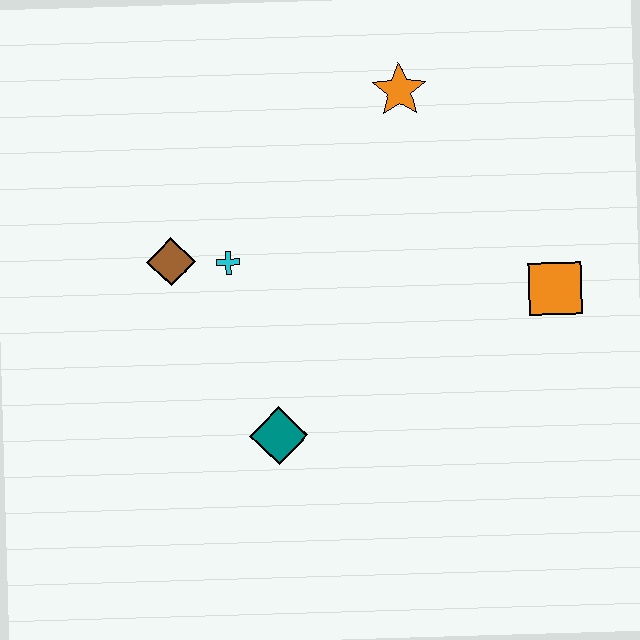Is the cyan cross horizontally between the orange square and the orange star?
No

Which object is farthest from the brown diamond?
The orange square is farthest from the brown diamond.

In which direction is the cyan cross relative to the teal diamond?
The cyan cross is above the teal diamond.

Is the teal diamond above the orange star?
No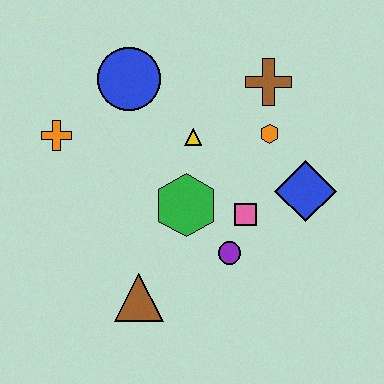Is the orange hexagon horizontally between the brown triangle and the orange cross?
No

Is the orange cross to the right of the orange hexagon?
No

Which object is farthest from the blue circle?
The brown triangle is farthest from the blue circle.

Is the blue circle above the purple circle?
Yes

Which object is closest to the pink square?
The purple circle is closest to the pink square.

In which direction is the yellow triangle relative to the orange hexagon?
The yellow triangle is to the left of the orange hexagon.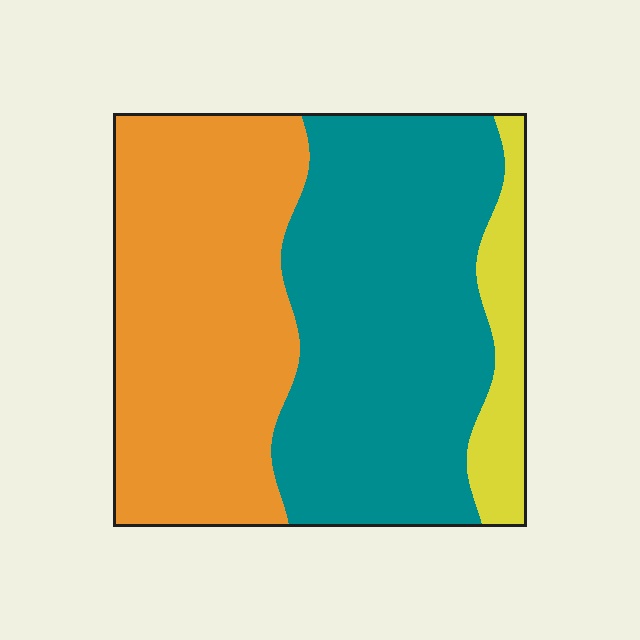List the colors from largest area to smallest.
From largest to smallest: teal, orange, yellow.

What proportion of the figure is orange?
Orange takes up between a quarter and a half of the figure.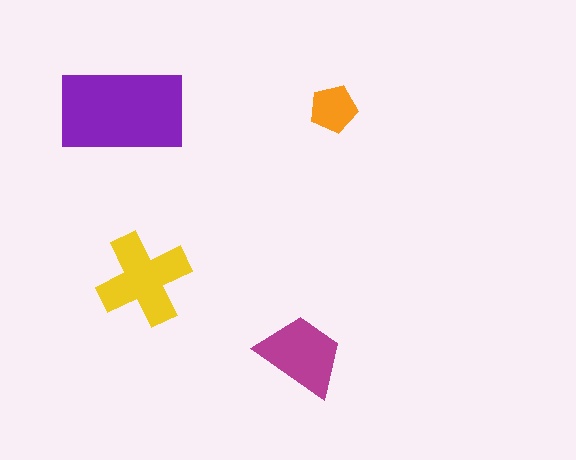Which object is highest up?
The orange pentagon is topmost.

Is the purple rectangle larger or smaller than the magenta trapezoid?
Larger.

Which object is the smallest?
The orange pentagon.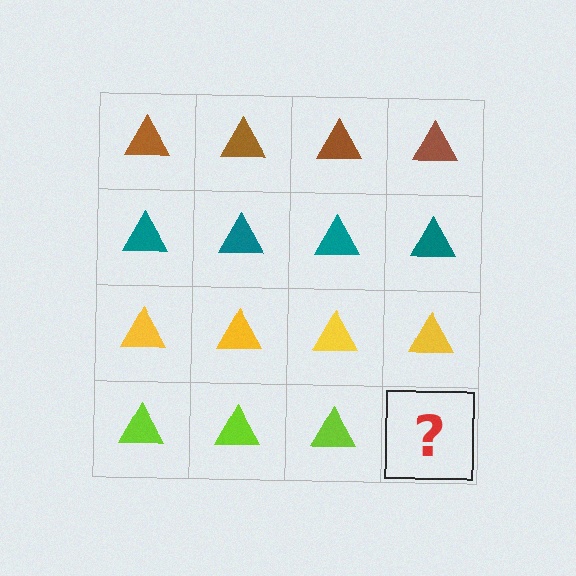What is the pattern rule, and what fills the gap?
The rule is that each row has a consistent color. The gap should be filled with a lime triangle.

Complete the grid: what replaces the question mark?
The question mark should be replaced with a lime triangle.